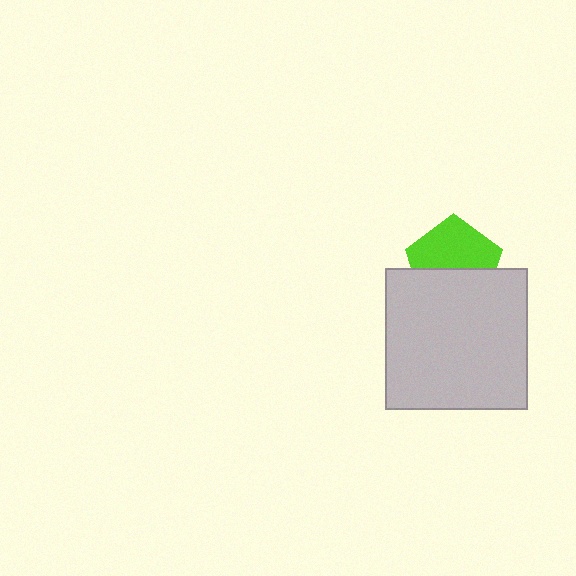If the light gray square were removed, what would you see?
You would see the complete lime pentagon.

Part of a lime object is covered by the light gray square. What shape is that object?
It is a pentagon.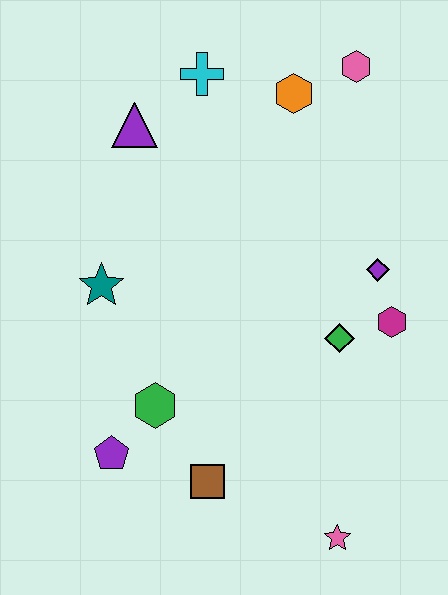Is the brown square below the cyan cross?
Yes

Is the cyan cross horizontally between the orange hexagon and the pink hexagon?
No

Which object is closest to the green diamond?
The magenta hexagon is closest to the green diamond.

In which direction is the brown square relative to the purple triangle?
The brown square is below the purple triangle.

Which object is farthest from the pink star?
The cyan cross is farthest from the pink star.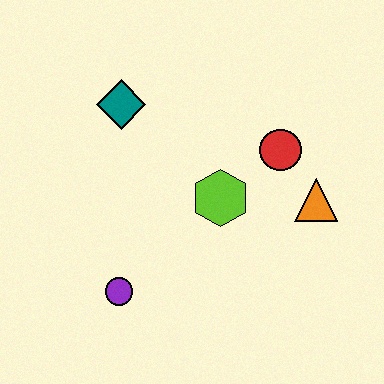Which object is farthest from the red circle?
The purple circle is farthest from the red circle.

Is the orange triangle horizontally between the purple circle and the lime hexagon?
No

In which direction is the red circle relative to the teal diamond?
The red circle is to the right of the teal diamond.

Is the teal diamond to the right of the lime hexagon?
No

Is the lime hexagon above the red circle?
No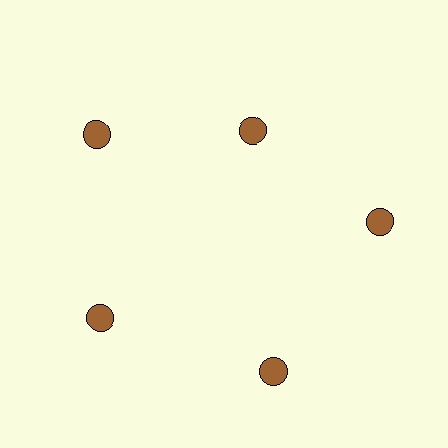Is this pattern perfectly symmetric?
No. The 5 brown circles are arranged in a ring, but one element near the 1 o'clock position is pulled inward toward the center, breaking the 5-fold rotational symmetry.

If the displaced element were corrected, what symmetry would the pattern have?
It would have 5-fold rotational symmetry — the pattern would map onto itself every 72 degrees.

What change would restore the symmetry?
The symmetry would be restored by moving it outward, back onto the ring so that all 5 circles sit at equal angles and equal distance from the center.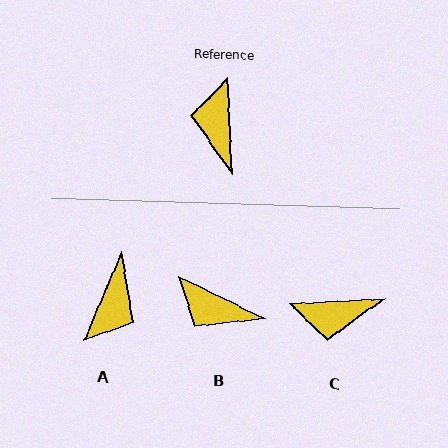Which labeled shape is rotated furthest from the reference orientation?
A, about 155 degrees away.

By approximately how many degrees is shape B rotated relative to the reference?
Approximately 61 degrees counter-clockwise.